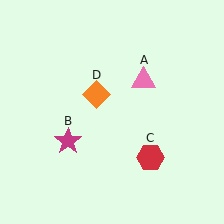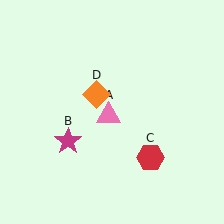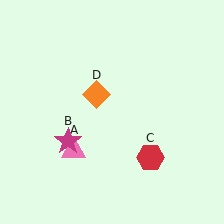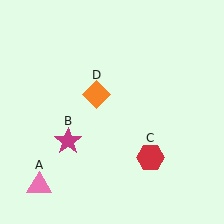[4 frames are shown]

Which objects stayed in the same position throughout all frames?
Magenta star (object B) and red hexagon (object C) and orange diamond (object D) remained stationary.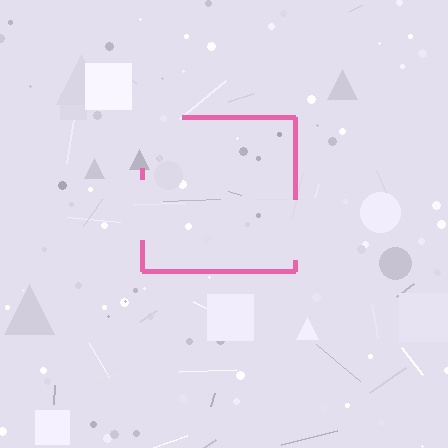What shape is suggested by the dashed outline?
The dashed outline suggests a square.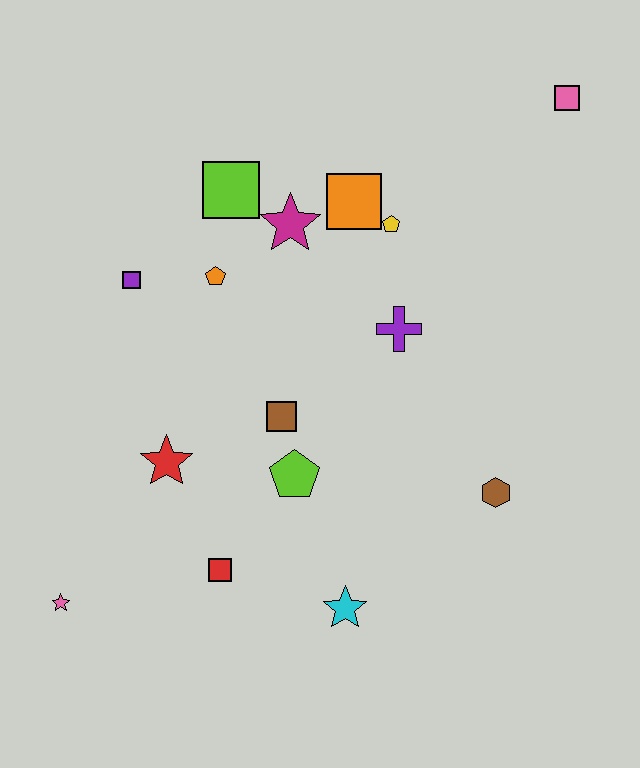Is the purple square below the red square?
No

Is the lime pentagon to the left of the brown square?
No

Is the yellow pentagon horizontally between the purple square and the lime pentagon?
No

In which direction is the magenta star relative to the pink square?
The magenta star is to the left of the pink square.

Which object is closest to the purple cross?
The yellow pentagon is closest to the purple cross.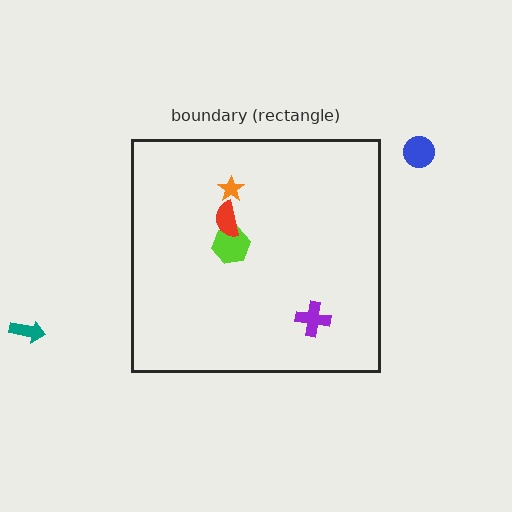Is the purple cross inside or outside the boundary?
Inside.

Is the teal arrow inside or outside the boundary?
Outside.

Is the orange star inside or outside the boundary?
Inside.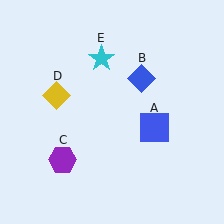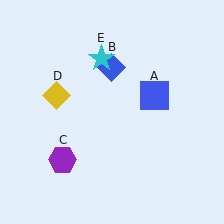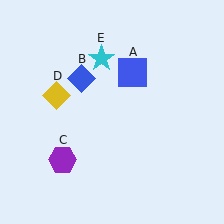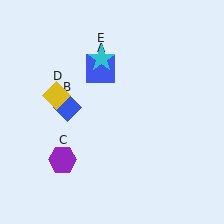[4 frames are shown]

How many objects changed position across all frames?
2 objects changed position: blue square (object A), blue diamond (object B).